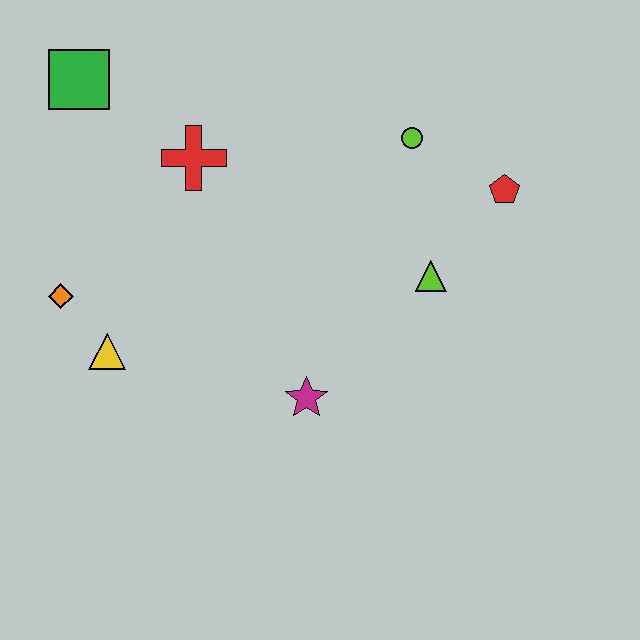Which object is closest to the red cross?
The green square is closest to the red cross.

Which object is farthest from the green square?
The red pentagon is farthest from the green square.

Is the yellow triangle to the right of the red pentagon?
No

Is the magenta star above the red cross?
No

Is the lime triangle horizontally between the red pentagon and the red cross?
Yes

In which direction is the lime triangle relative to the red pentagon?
The lime triangle is below the red pentagon.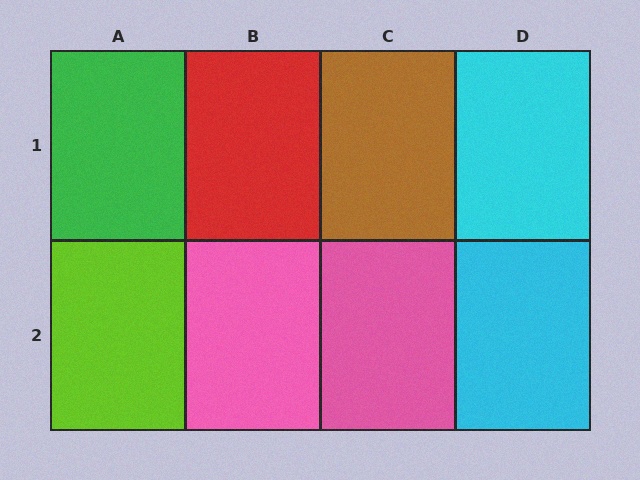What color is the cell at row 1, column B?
Red.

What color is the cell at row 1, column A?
Green.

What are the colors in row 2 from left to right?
Lime, pink, pink, cyan.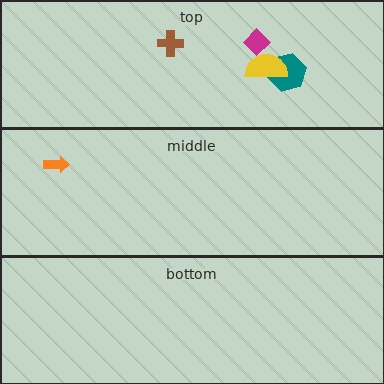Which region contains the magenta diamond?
The top region.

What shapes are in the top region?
The brown cross, the teal hexagon, the yellow semicircle, the magenta diamond.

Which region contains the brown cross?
The top region.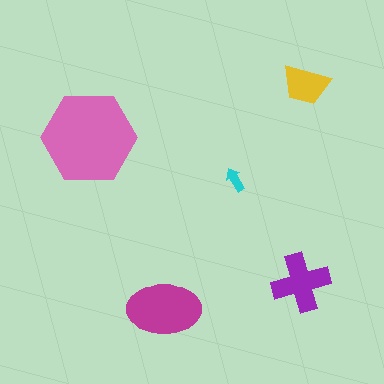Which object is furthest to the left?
The pink hexagon is leftmost.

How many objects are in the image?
There are 5 objects in the image.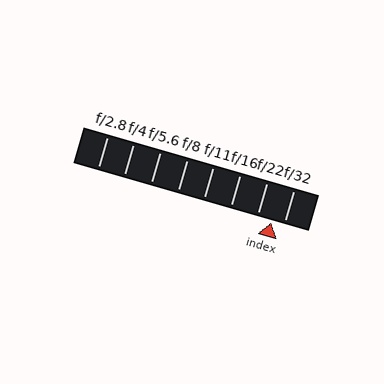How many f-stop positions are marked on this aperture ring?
There are 8 f-stop positions marked.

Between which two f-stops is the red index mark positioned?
The index mark is between f/22 and f/32.